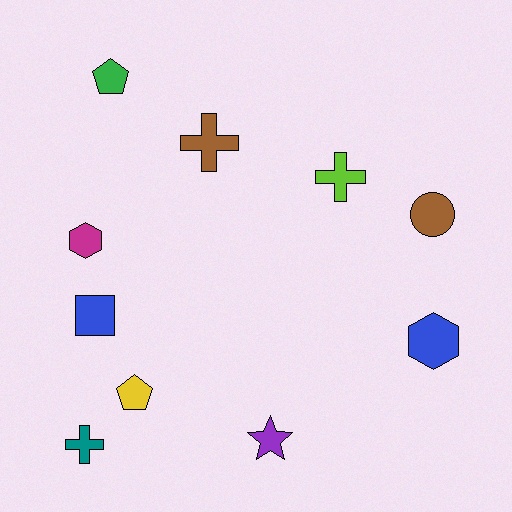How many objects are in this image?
There are 10 objects.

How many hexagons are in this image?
There are 2 hexagons.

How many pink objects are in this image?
There are no pink objects.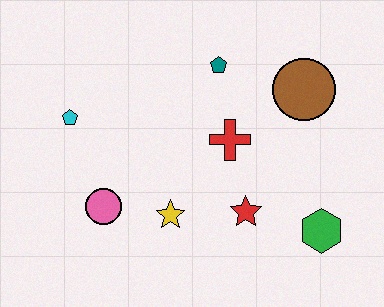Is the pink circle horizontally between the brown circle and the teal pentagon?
No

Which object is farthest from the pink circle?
The brown circle is farthest from the pink circle.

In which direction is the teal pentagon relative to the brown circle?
The teal pentagon is to the left of the brown circle.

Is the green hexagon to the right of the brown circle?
Yes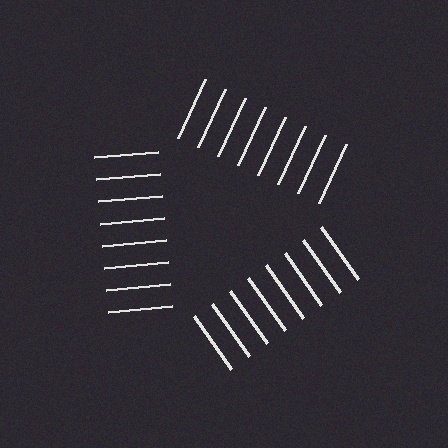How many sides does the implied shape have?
3 sides — the line-ends trace a triangle.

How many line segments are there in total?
24 — 8 along each of the 3 edges.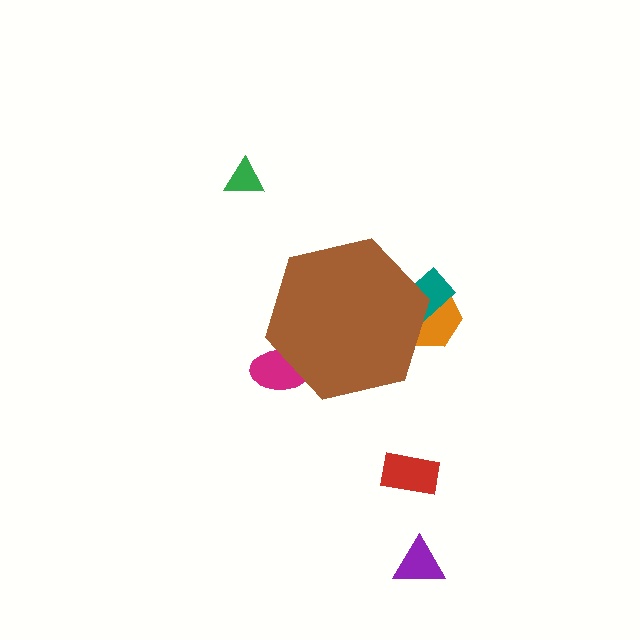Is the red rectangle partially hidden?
No, the red rectangle is fully visible.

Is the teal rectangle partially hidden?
Yes, the teal rectangle is partially hidden behind the brown hexagon.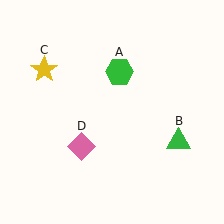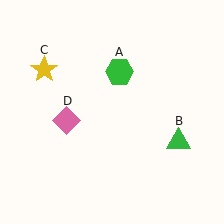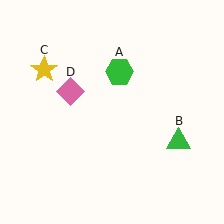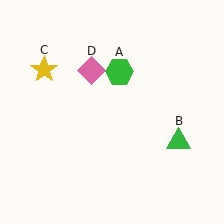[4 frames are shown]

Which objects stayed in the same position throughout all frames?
Green hexagon (object A) and green triangle (object B) and yellow star (object C) remained stationary.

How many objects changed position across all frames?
1 object changed position: pink diamond (object D).